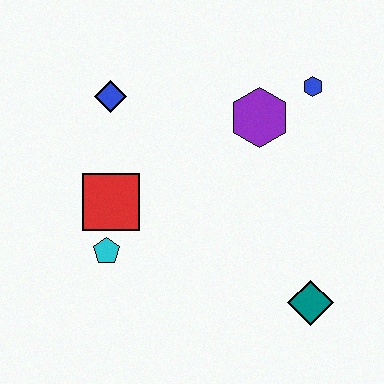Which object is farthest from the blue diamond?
The teal diamond is farthest from the blue diamond.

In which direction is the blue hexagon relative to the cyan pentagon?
The blue hexagon is to the right of the cyan pentagon.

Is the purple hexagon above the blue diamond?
No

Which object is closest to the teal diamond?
The purple hexagon is closest to the teal diamond.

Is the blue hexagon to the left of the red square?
No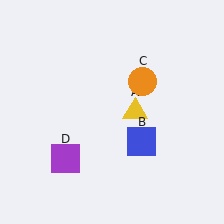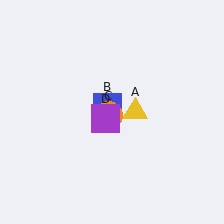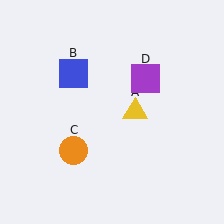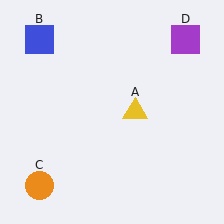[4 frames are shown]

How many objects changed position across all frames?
3 objects changed position: blue square (object B), orange circle (object C), purple square (object D).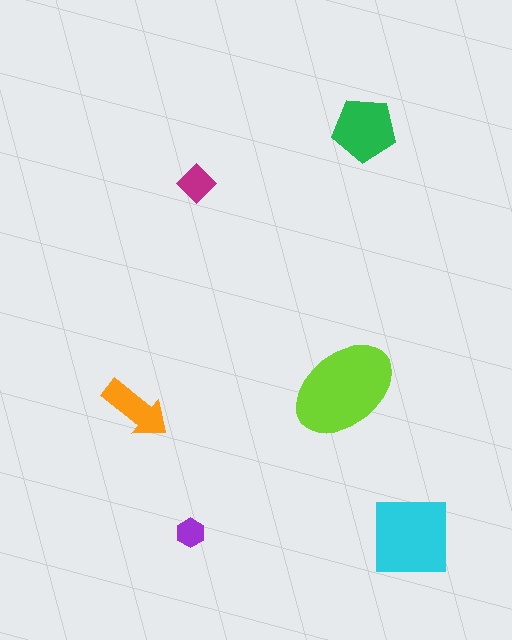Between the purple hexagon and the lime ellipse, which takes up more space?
The lime ellipse.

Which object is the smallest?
The purple hexagon.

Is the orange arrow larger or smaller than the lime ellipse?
Smaller.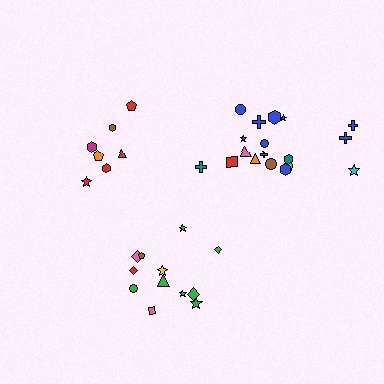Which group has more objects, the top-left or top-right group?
The top-right group.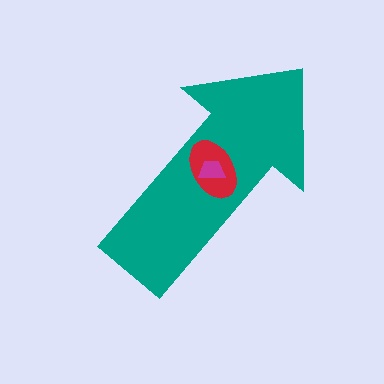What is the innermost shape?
The magenta trapezoid.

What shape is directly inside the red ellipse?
The magenta trapezoid.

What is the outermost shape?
The teal arrow.